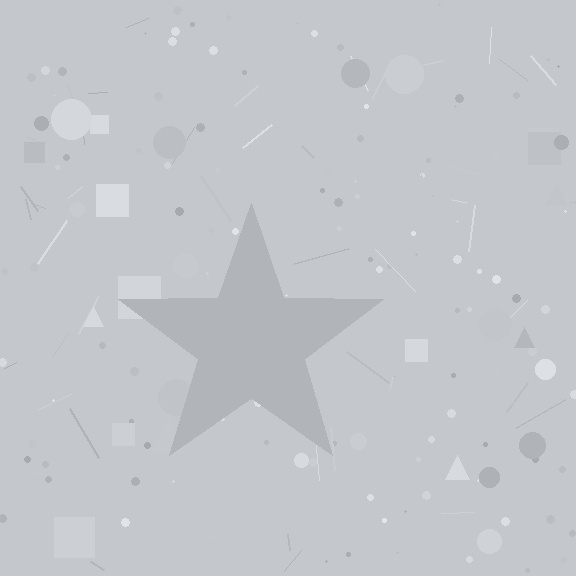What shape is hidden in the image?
A star is hidden in the image.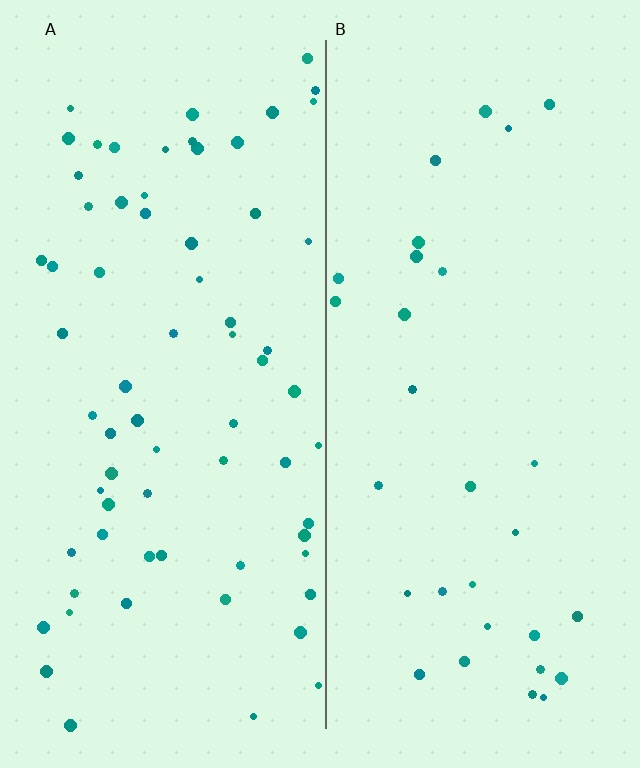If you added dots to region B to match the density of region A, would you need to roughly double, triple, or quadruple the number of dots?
Approximately double.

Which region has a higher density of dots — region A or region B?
A (the left).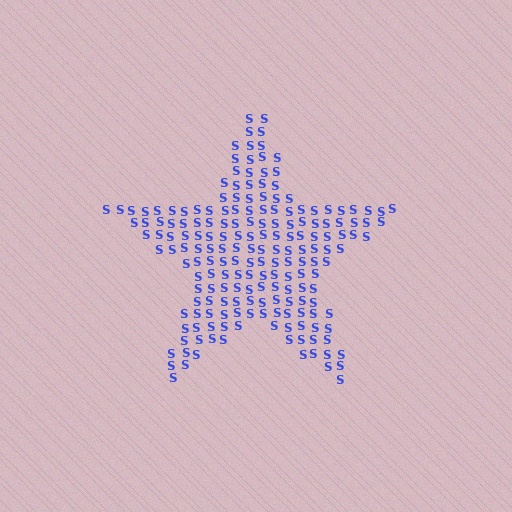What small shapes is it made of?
It is made of small letter S's.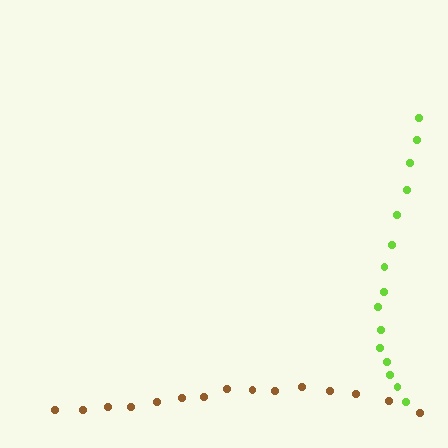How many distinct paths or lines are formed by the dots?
There are 2 distinct paths.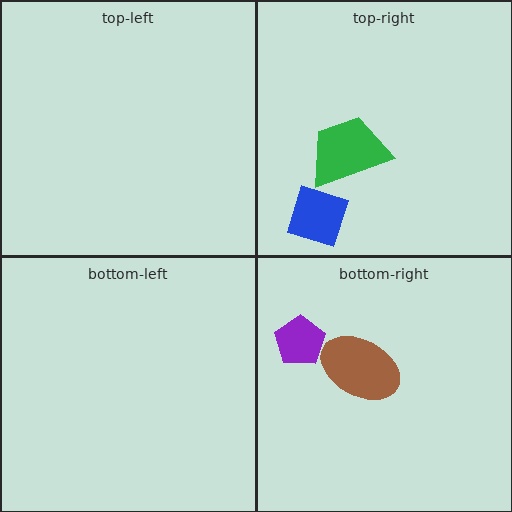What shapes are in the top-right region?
The green trapezoid, the blue diamond.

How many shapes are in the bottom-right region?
2.